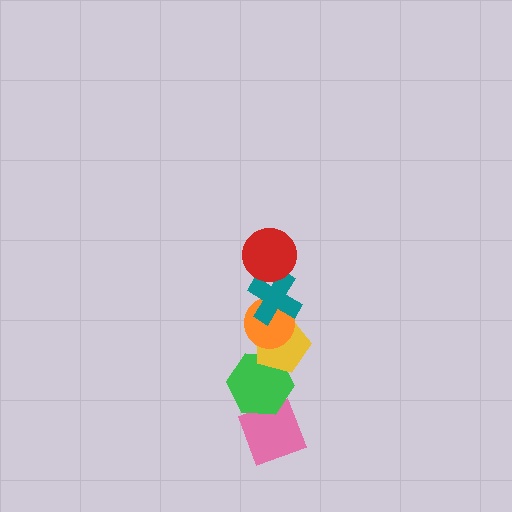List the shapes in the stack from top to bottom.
From top to bottom: the red circle, the teal cross, the orange circle, the yellow pentagon, the green hexagon, the pink diamond.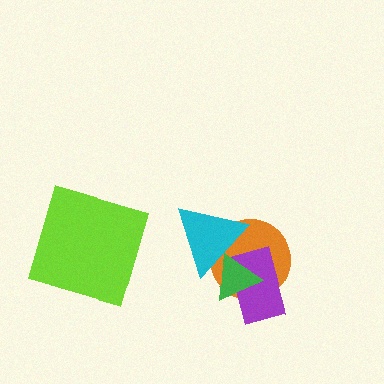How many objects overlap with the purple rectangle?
3 objects overlap with the purple rectangle.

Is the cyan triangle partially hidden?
Yes, it is partially covered by another shape.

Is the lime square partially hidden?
No, no other shape covers it.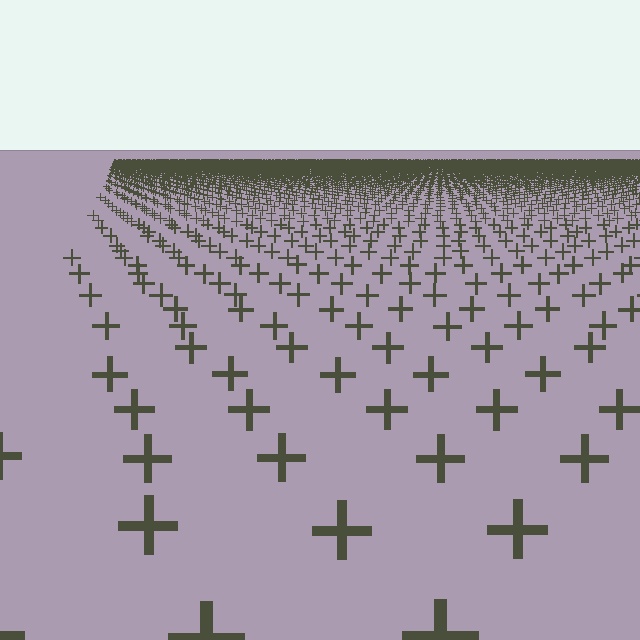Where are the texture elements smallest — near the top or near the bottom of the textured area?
Near the top.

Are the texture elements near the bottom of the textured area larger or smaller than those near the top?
Larger. Near the bottom, elements are closer to the viewer and appear at a bigger on-screen size.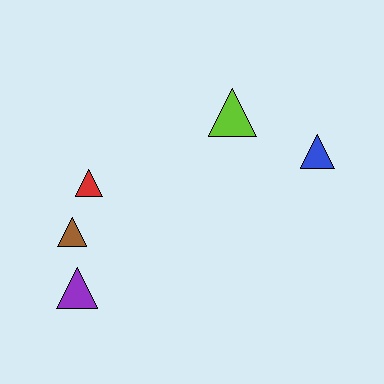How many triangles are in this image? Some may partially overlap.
There are 5 triangles.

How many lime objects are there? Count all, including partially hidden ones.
There is 1 lime object.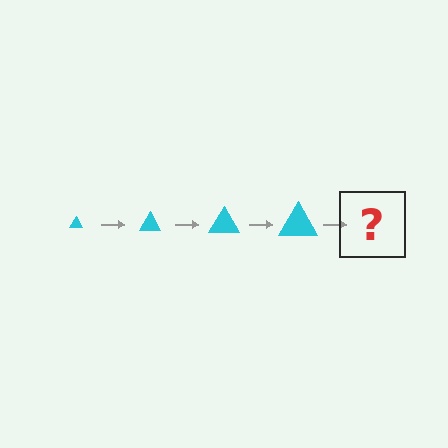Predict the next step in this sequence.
The next step is a cyan triangle, larger than the previous one.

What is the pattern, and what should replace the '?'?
The pattern is that the triangle gets progressively larger each step. The '?' should be a cyan triangle, larger than the previous one.